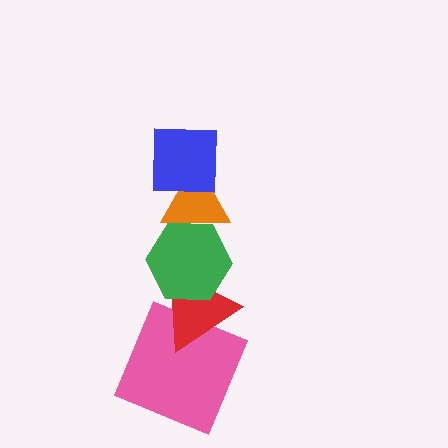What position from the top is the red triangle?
The red triangle is 4th from the top.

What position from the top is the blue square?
The blue square is 1st from the top.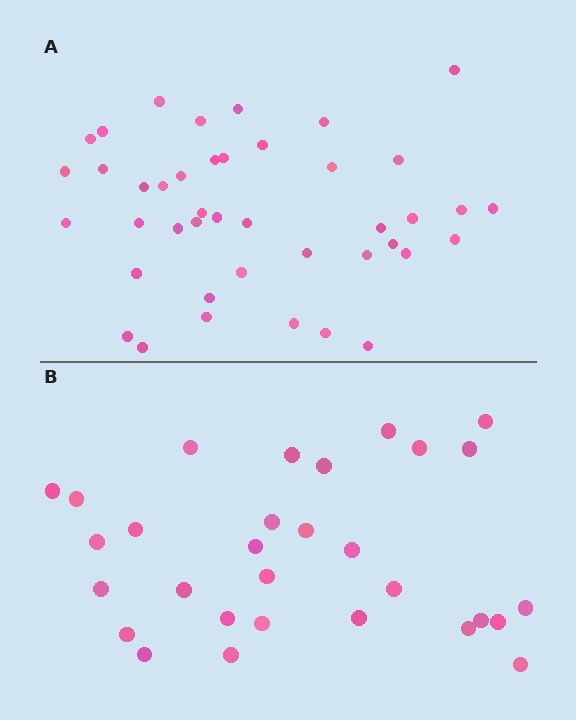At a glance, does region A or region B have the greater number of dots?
Region A (the top region) has more dots.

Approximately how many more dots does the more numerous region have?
Region A has roughly 12 or so more dots than region B.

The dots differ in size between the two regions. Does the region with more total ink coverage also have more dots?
No. Region B has more total ink coverage because its dots are larger, but region A actually contains more individual dots. Total area can be misleading — the number of items is what matters here.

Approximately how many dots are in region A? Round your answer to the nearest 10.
About 40 dots. (The exact count is 42, which rounds to 40.)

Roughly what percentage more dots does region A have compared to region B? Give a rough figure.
About 40% more.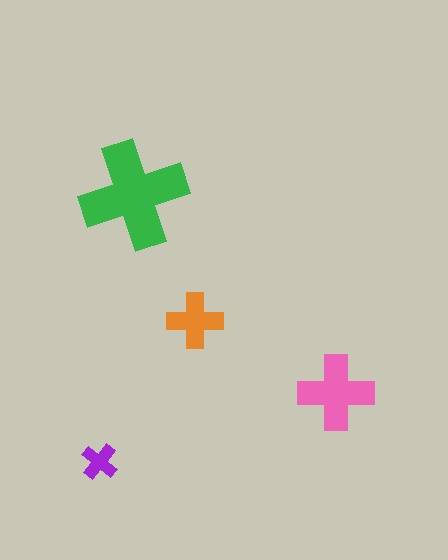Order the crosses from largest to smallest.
the green one, the pink one, the orange one, the purple one.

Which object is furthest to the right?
The pink cross is rightmost.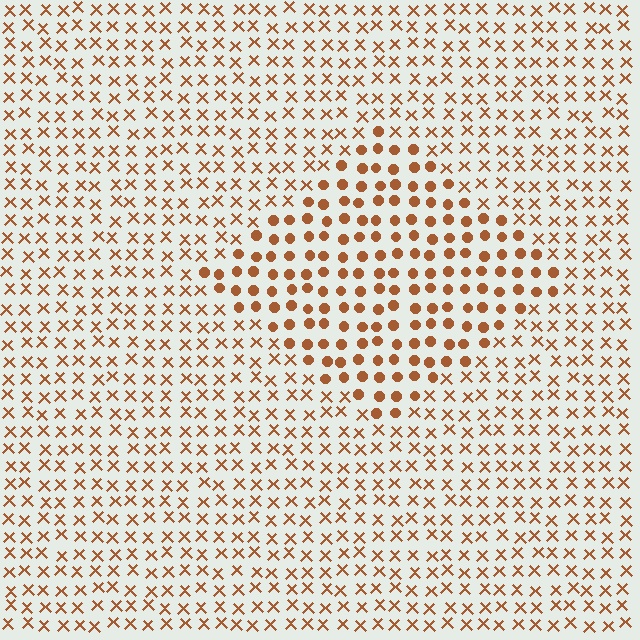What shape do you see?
I see a diamond.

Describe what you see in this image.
The image is filled with small brown elements arranged in a uniform grid. A diamond-shaped region contains circles, while the surrounding area contains X marks. The boundary is defined purely by the change in element shape.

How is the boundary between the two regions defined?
The boundary is defined by a change in element shape: circles inside vs. X marks outside. All elements share the same color and spacing.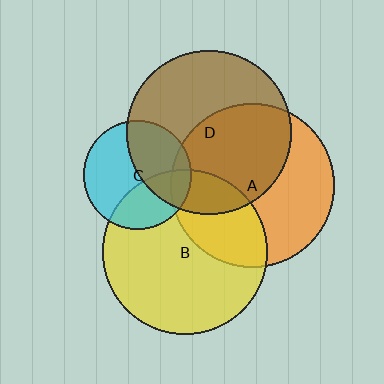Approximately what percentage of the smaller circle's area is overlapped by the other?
Approximately 40%.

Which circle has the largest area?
Circle D (brown).